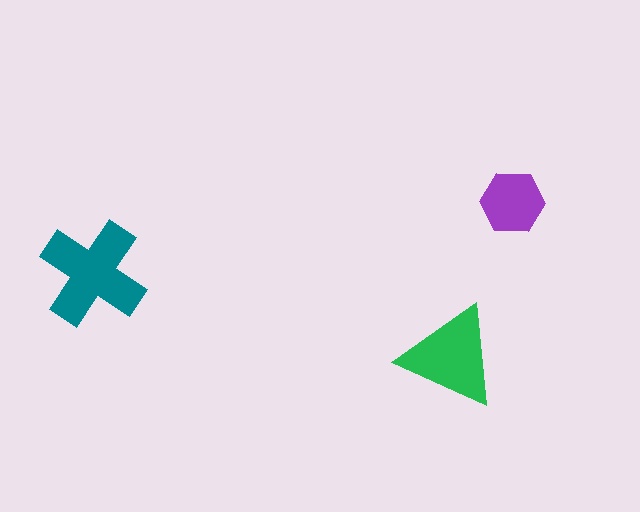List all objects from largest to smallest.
The teal cross, the green triangle, the purple hexagon.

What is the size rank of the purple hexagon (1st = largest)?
3rd.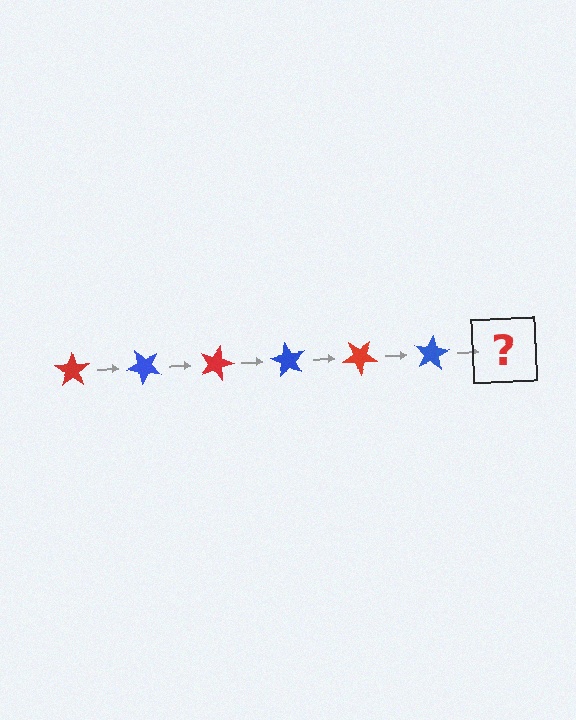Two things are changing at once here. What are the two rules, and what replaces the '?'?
The two rules are that it rotates 45 degrees each step and the color cycles through red and blue. The '?' should be a red star, rotated 270 degrees from the start.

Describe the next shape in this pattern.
It should be a red star, rotated 270 degrees from the start.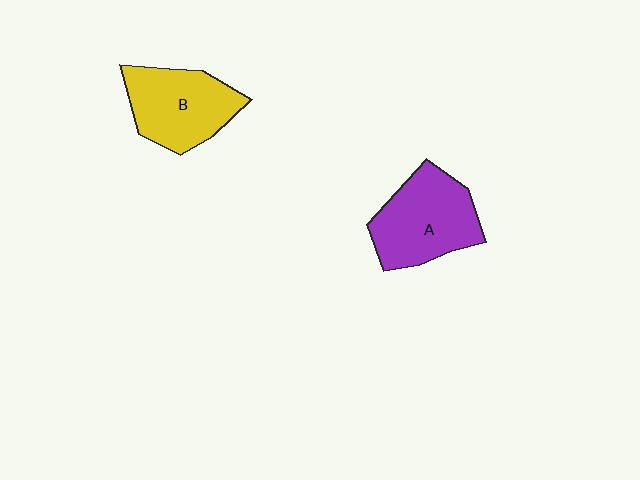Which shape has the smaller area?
Shape B (yellow).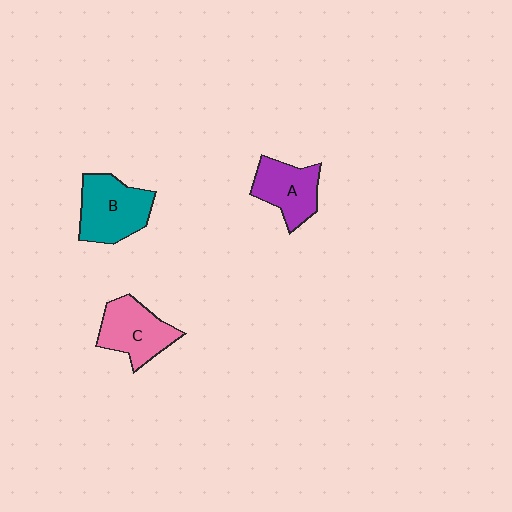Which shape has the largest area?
Shape B (teal).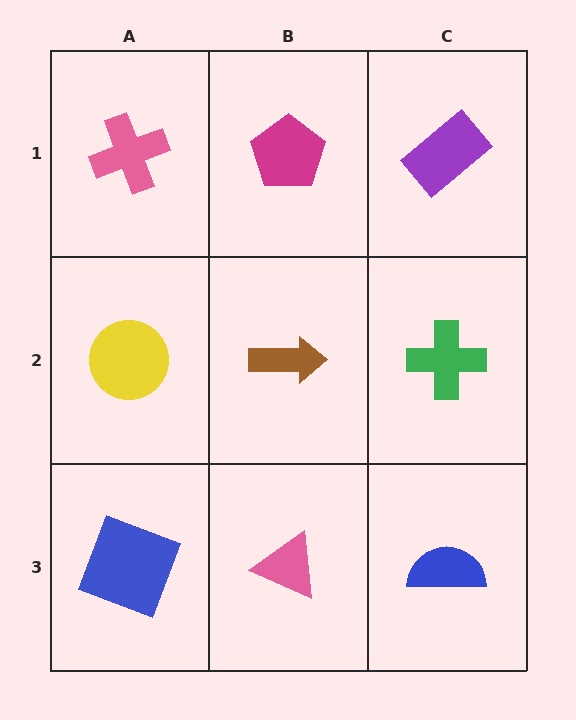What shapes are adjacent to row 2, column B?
A magenta pentagon (row 1, column B), a pink triangle (row 3, column B), a yellow circle (row 2, column A), a green cross (row 2, column C).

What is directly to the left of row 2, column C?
A brown arrow.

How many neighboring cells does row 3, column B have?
3.